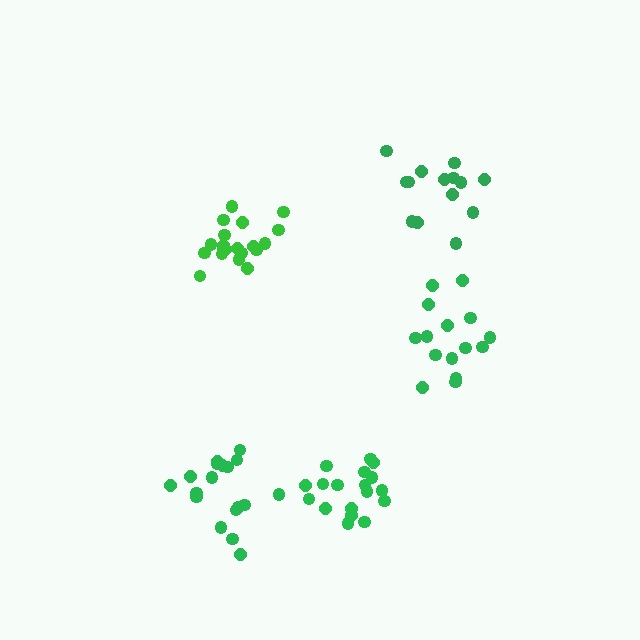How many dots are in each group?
Group 1: 19 dots, Group 2: 20 dots, Group 3: 18 dots, Group 4: 15 dots, Group 5: 15 dots (87 total).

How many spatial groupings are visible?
There are 5 spatial groupings.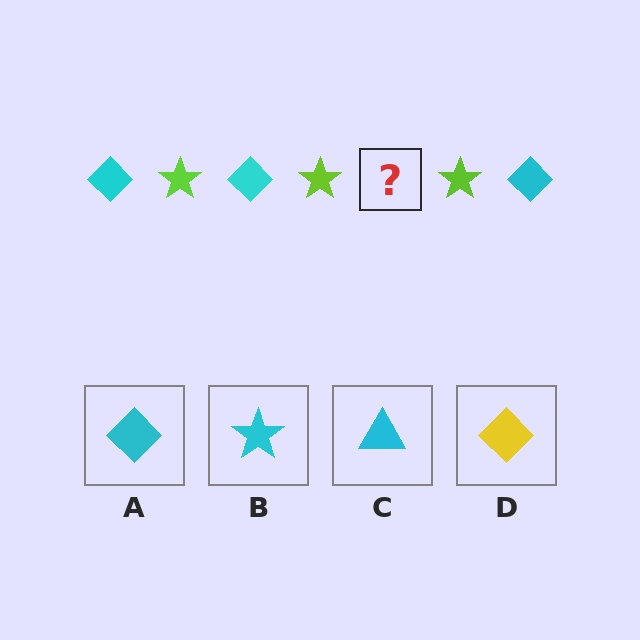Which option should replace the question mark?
Option A.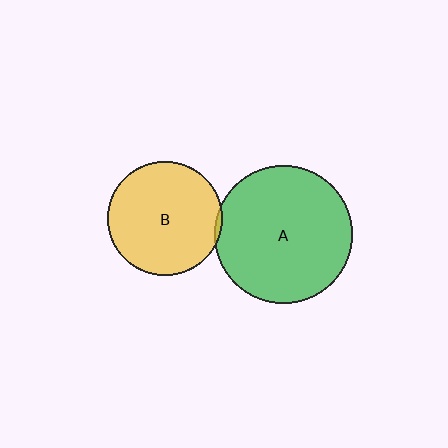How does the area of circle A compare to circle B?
Approximately 1.5 times.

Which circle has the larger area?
Circle A (green).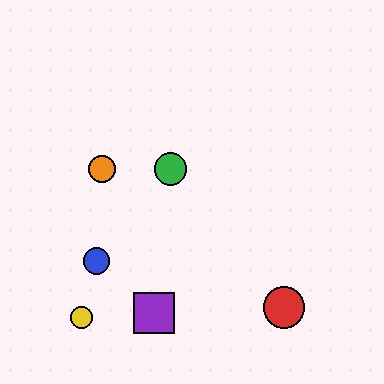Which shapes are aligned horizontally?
The green circle, the orange circle are aligned horizontally.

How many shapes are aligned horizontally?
2 shapes (the green circle, the orange circle) are aligned horizontally.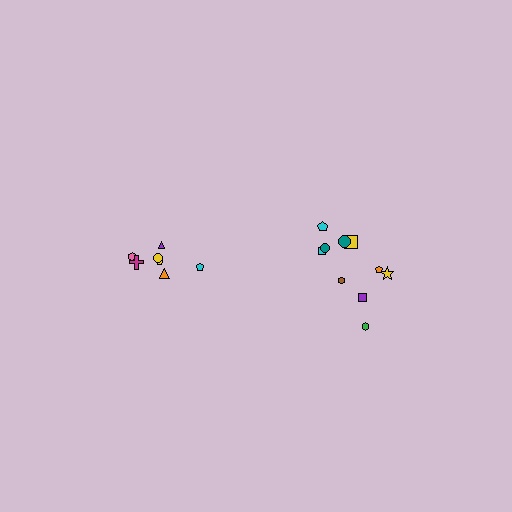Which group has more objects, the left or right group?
The right group.